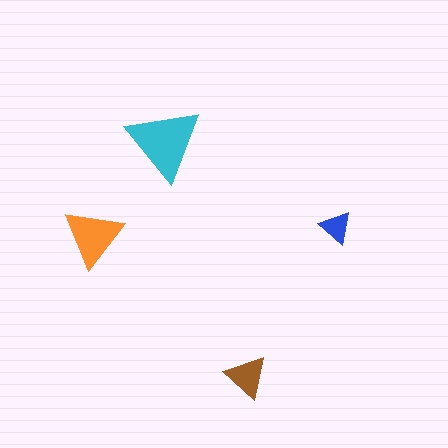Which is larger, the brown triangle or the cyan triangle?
The cyan one.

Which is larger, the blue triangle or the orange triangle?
The orange one.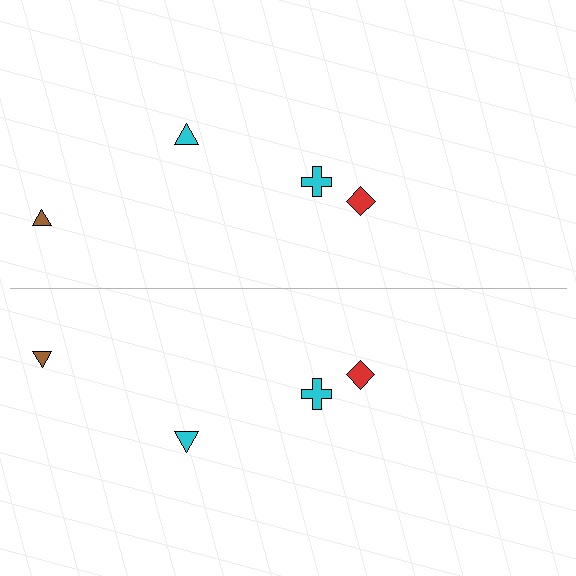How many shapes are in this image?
There are 8 shapes in this image.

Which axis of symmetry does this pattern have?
The pattern has a horizontal axis of symmetry running through the center of the image.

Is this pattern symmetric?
Yes, this pattern has bilateral (reflection) symmetry.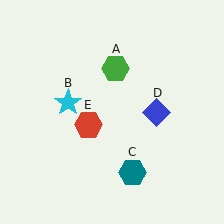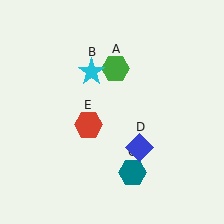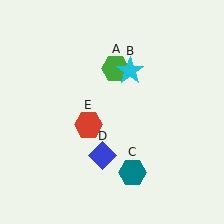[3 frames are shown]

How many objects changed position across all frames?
2 objects changed position: cyan star (object B), blue diamond (object D).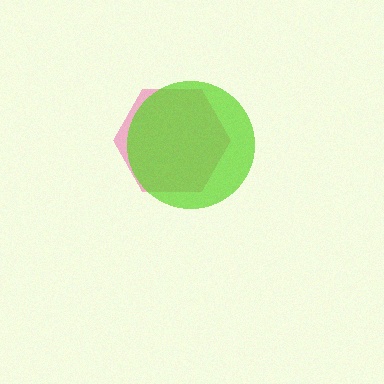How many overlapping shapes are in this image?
There are 2 overlapping shapes in the image.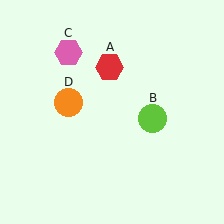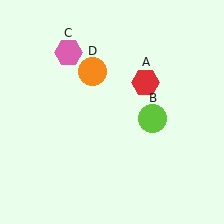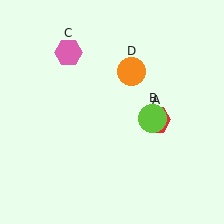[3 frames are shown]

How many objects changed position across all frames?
2 objects changed position: red hexagon (object A), orange circle (object D).